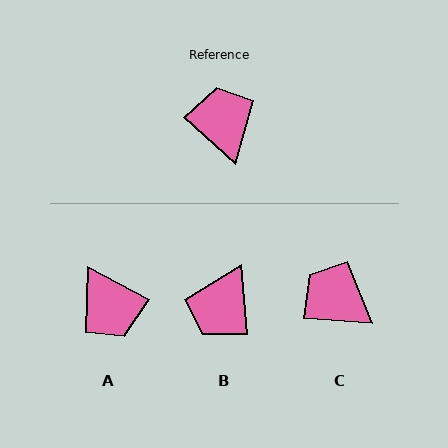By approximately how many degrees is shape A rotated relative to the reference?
Approximately 166 degrees clockwise.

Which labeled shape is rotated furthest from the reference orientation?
A, about 166 degrees away.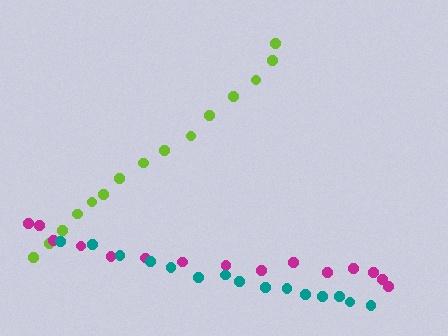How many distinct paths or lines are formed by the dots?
There are 3 distinct paths.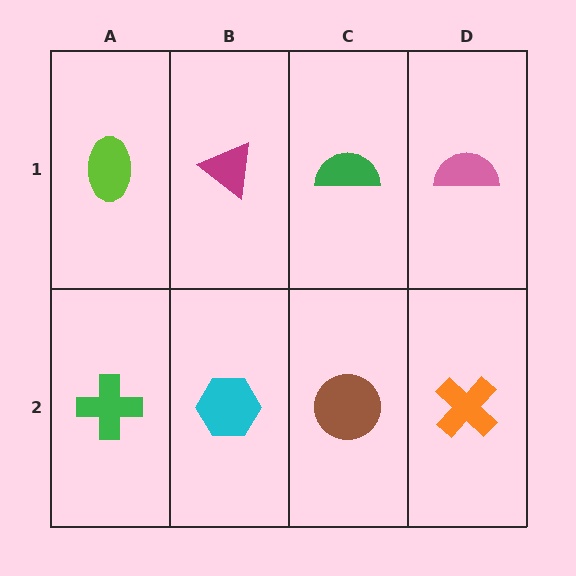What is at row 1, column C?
A green semicircle.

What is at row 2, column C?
A brown circle.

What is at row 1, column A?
A lime ellipse.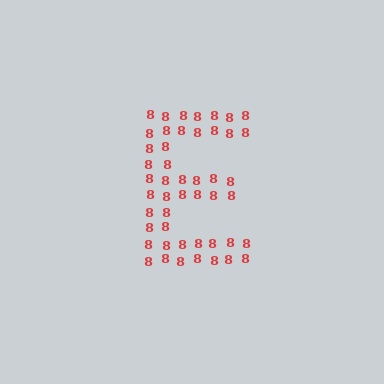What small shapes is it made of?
It is made of small digit 8's.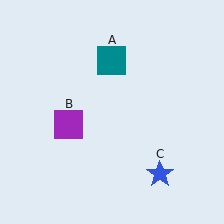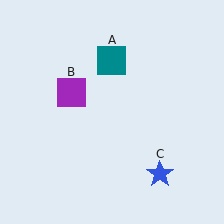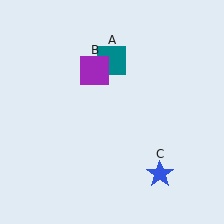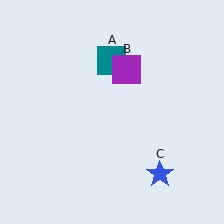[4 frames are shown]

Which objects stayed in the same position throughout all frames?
Teal square (object A) and blue star (object C) remained stationary.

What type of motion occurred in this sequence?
The purple square (object B) rotated clockwise around the center of the scene.